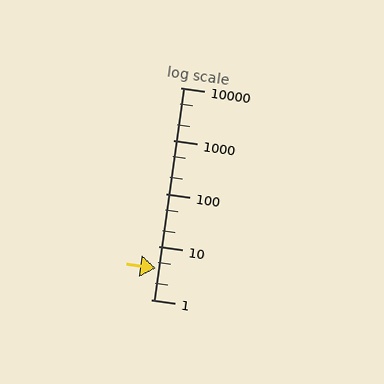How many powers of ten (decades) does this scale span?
The scale spans 4 decades, from 1 to 10000.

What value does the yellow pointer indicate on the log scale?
The pointer indicates approximately 3.8.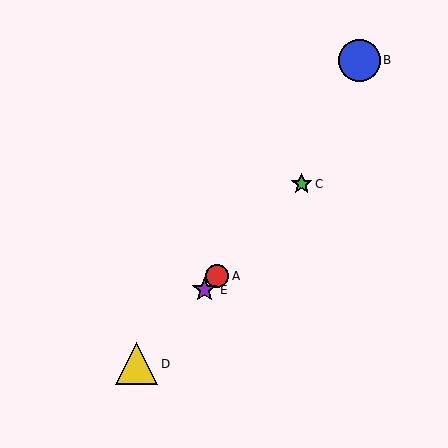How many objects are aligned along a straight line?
4 objects (A, C, D, E) are aligned along a straight line.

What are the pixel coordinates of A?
Object A is at (217, 276).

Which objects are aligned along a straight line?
Objects A, C, D, E are aligned along a straight line.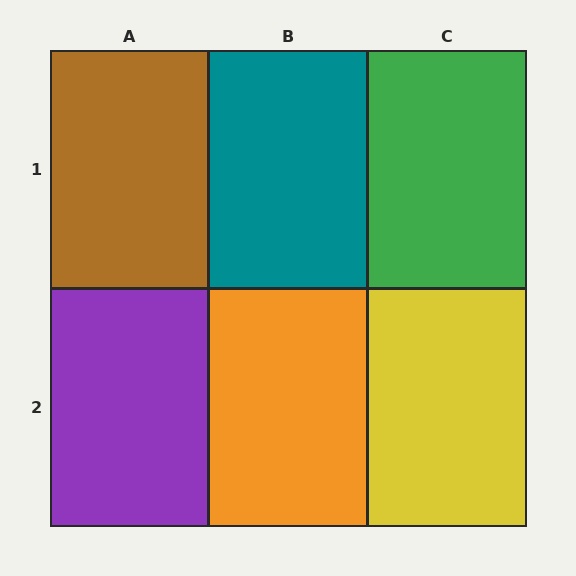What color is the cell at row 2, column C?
Yellow.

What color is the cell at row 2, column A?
Purple.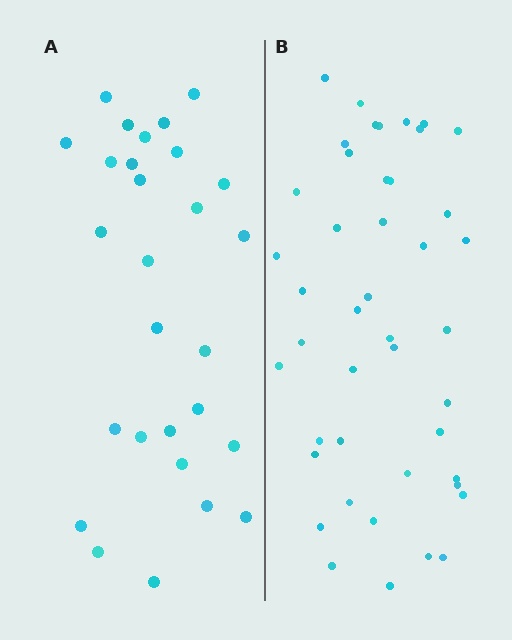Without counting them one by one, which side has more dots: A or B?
Region B (the right region) has more dots.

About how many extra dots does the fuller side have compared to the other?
Region B has approximately 15 more dots than region A.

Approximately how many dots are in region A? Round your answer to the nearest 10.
About 30 dots. (The exact count is 28, which rounds to 30.)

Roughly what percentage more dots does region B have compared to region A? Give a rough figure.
About 55% more.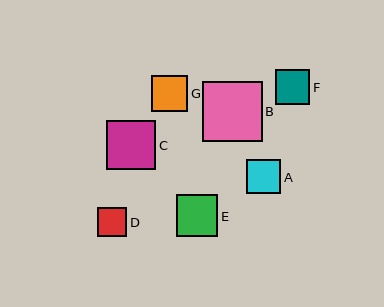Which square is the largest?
Square B is the largest with a size of approximately 60 pixels.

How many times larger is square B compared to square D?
Square B is approximately 2.1 times the size of square D.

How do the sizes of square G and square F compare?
Square G and square F are approximately the same size.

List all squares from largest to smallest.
From largest to smallest: B, C, E, G, F, A, D.